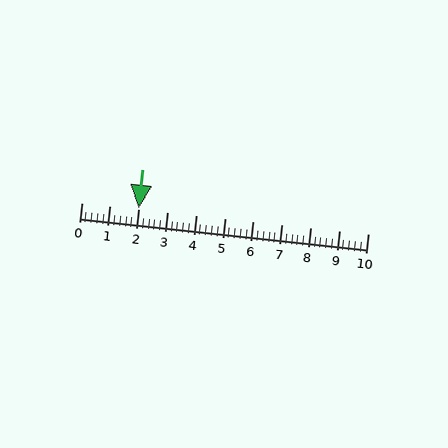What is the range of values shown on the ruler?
The ruler shows values from 0 to 10.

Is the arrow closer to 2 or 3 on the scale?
The arrow is closer to 2.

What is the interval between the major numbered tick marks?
The major tick marks are spaced 1 units apart.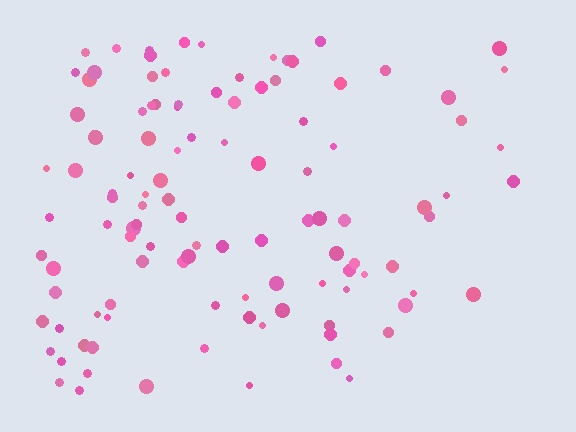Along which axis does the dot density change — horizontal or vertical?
Horizontal.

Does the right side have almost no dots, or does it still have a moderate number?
Still a moderate number, just noticeably fewer than the left.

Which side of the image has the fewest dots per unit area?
The right.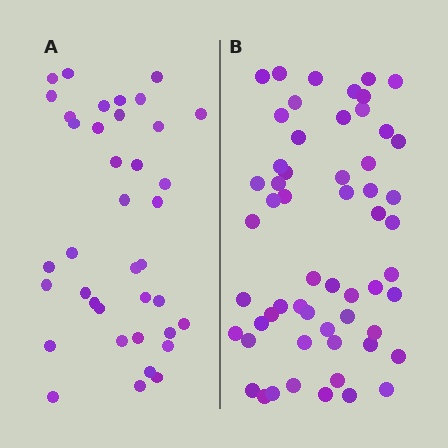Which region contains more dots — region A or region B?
Region B (the right region) has more dots.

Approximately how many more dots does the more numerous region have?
Region B has approximately 20 more dots than region A.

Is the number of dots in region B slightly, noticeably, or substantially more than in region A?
Region B has substantially more. The ratio is roughly 1.5 to 1.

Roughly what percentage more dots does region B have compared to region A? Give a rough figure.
About 50% more.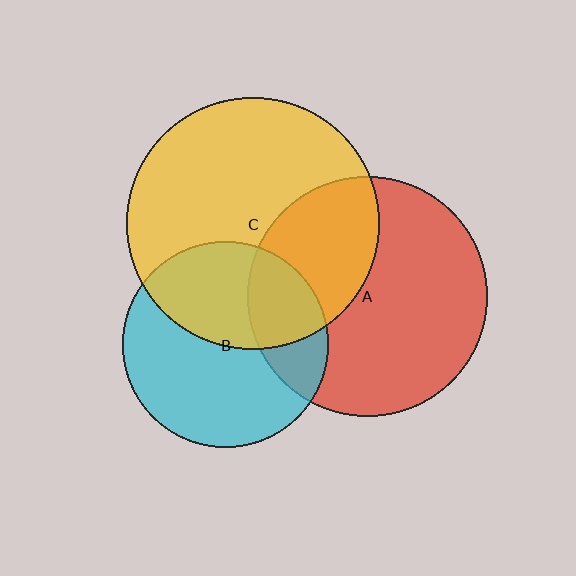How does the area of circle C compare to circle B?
Approximately 1.5 times.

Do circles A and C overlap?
Yes.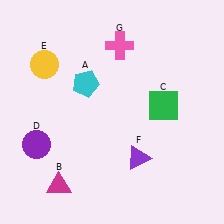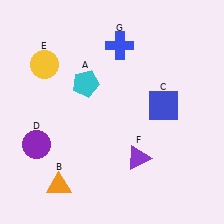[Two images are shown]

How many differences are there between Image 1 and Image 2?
There are 3 differences between the two images.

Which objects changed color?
B changed from magenta to orange. C changed from green to blue. G changed from pink to blue.